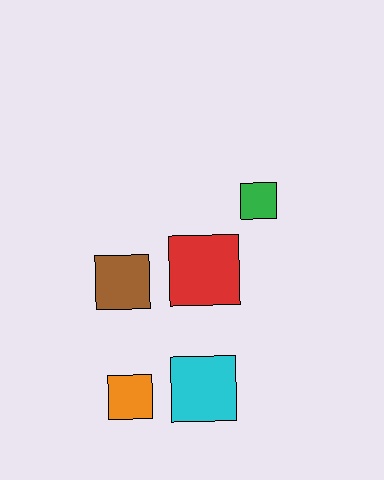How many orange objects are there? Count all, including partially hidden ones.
There is 1 orange object.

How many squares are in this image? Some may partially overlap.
There are 5 squares.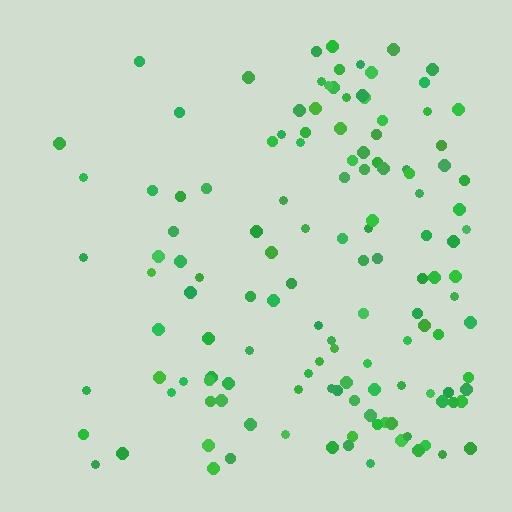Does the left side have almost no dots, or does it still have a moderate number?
Still a moderate number, just noticeably fewer than the right.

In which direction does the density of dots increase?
From left to right, with the right side densest.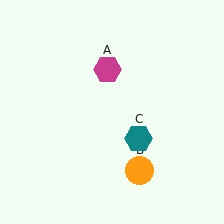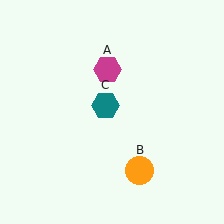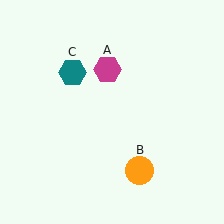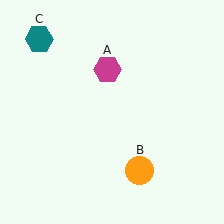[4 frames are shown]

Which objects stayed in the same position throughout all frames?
Magenta hexagon (object A) and orange circle (object B) remained stationary.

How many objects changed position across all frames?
1 object changed position: teal hexagon (object C).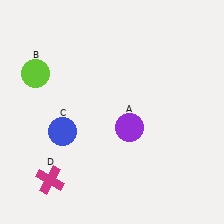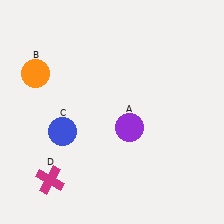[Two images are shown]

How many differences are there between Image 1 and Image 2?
There is 1 difference between the two images.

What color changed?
The circle (B) changed from lime in Image 1 to orange in Image 2.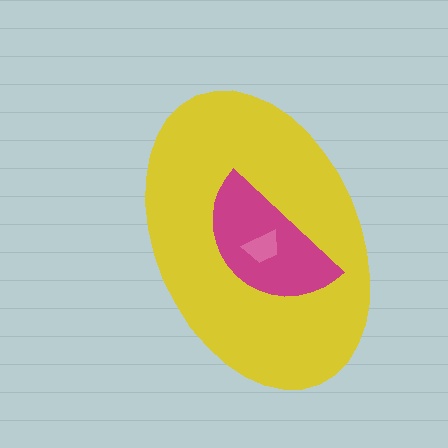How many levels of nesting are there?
3.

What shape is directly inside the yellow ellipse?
The magenta semicircle.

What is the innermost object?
The pink trapezoid.